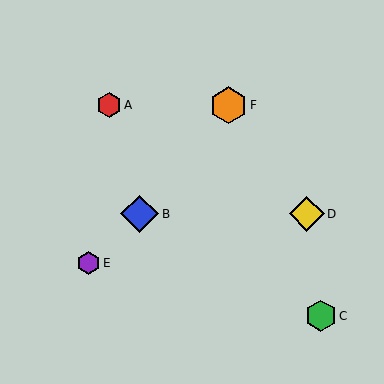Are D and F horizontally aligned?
No, D is at y≈214 and F is at y≈105.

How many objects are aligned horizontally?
2 objects (B, D) are aligned horizontally.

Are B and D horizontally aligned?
Yes, both are at y≈214.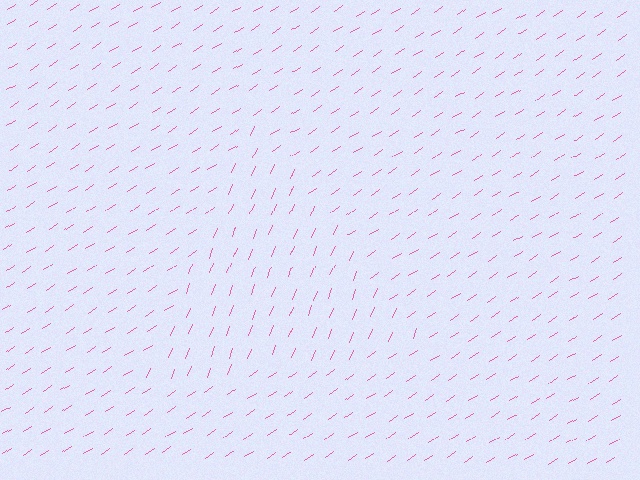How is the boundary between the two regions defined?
The boundary is defined purely by a change in line orientation (approximately 35 degrees difference). All lines are the same color and thickness.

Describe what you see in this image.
The image is filled with small pink line segments. A triangle region in the image has lines oriented differently from the surrounding lines, creating a visible texture boundary.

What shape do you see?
I see a triangle.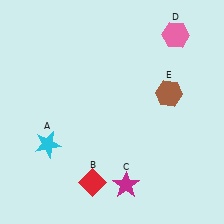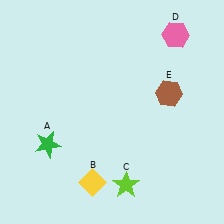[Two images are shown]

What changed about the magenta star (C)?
In Image 1, C is magenta. In Image 2, it changed to lime.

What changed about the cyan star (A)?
In Image 1, A is cyan. In Image 2, it changed to green.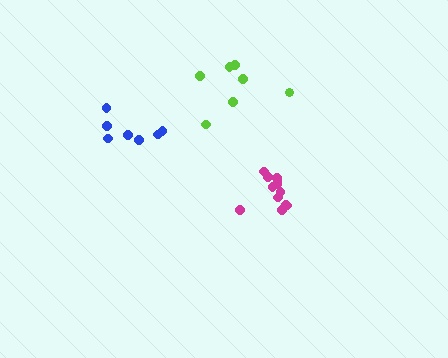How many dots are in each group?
Group 1: 12 dots, Group 2: 7 dots, Group 3: 7 dots (26 total).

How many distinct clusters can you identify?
There are 3 distinct clusters.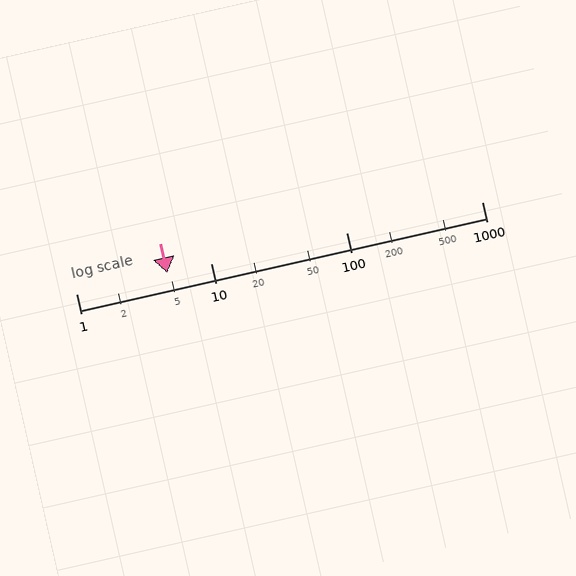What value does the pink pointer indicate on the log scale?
The pointer indicates approximately 4.7.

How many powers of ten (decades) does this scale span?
The scale spans 3 decades, from 1 to 1000.